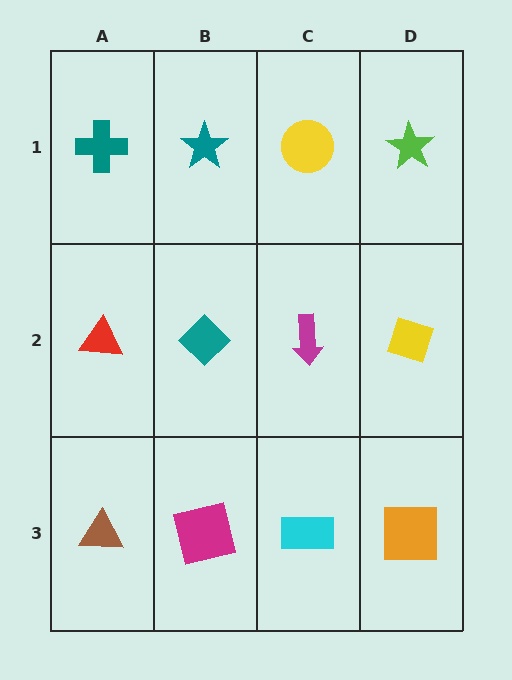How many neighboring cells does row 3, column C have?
3.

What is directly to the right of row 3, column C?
An orange square.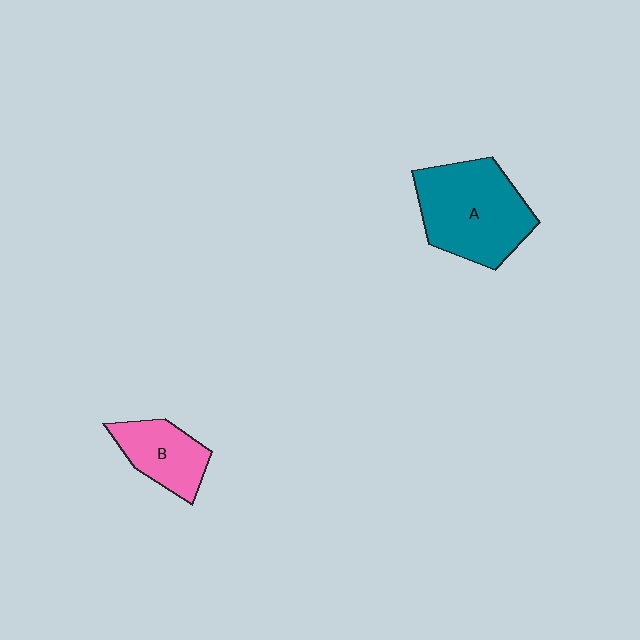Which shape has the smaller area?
Shape B (pink).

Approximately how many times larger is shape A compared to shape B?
Approximately 1.9 times.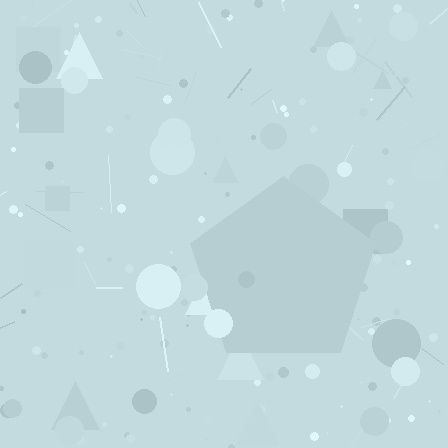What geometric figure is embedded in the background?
A pentagon is embedded in the background.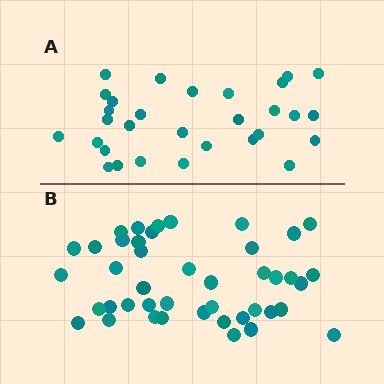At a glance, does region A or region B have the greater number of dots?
Region B (the bottom region) has more dots.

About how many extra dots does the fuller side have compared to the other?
Region B has approximately 15 more dots than region A.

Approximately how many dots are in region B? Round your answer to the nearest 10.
About 40 dots. (The exact count is 43, which rounds to 40.)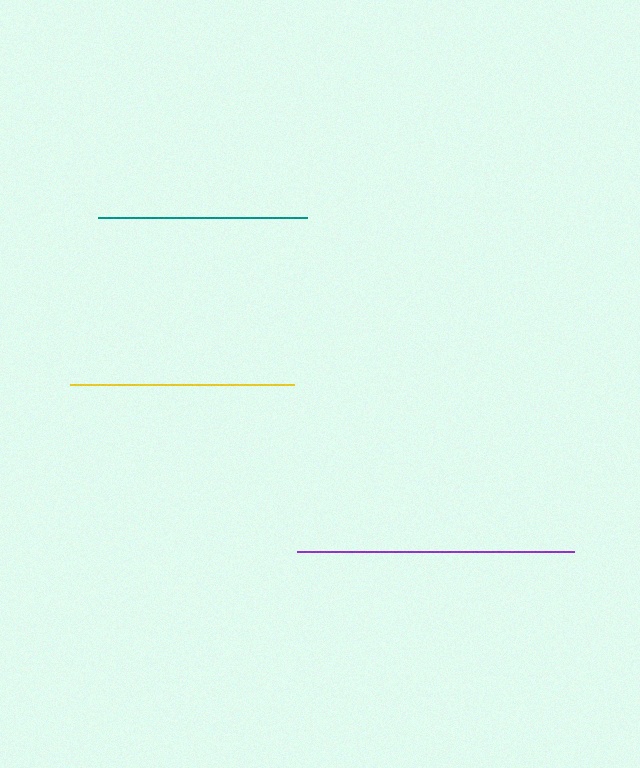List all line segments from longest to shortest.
From longest to shortest: purple, yellow, teal.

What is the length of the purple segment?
The purple segment is approximately 277 pixels long.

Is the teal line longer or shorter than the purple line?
The purple line is longer than the teal line.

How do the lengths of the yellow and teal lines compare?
The yellow and teal lines are approximately the same length.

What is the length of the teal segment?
The teal segment is approximately 209 pixels long.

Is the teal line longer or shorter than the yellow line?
The yellow line is longer than the teal line.